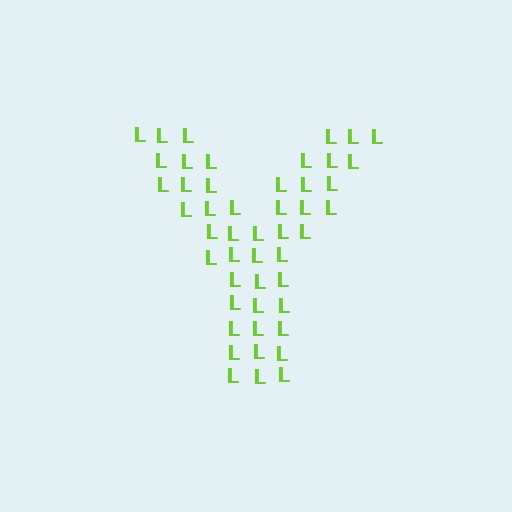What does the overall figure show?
The overall figure shows the letter Y.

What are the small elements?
The small elements are letter L's.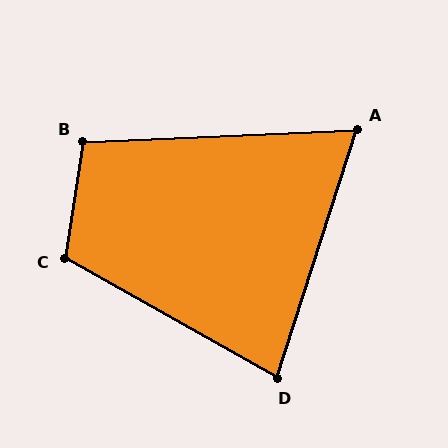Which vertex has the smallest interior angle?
A, at approximately 70 degrees.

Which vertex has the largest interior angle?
C, at approximately 110 degrees.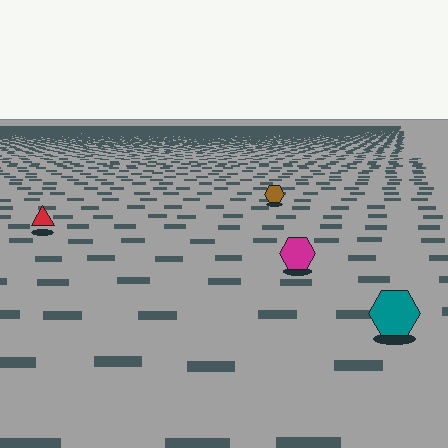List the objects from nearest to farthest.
From nearest to farthest: the teal hexagon, the magenta hexagon, the red triangle, the brown hexagon.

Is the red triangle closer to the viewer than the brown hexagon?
Yes. The red triangle is closer — you can tell from the texture gradient: the ground texture is coarser near it.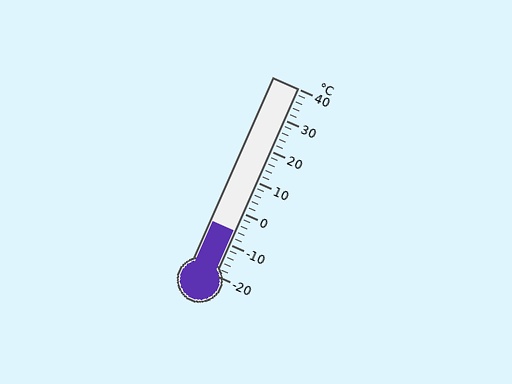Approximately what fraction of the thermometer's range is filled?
The thermometer is filled to approximately 25% of its range.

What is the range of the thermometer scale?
The thermometer scale ranges from -20°C to 40°C.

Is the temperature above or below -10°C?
The temperature is above -10°C.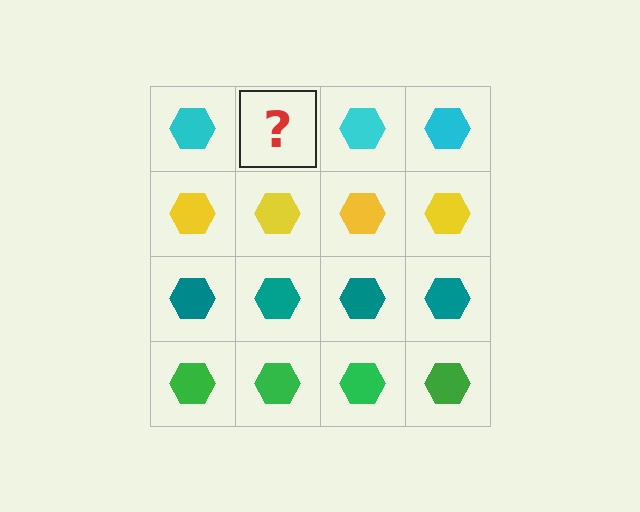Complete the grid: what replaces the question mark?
The question mark should be replaced with a cyan hexagon.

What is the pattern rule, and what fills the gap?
The rule is that each row has a consistent color. The gap should be filled with a cyan hexagon.